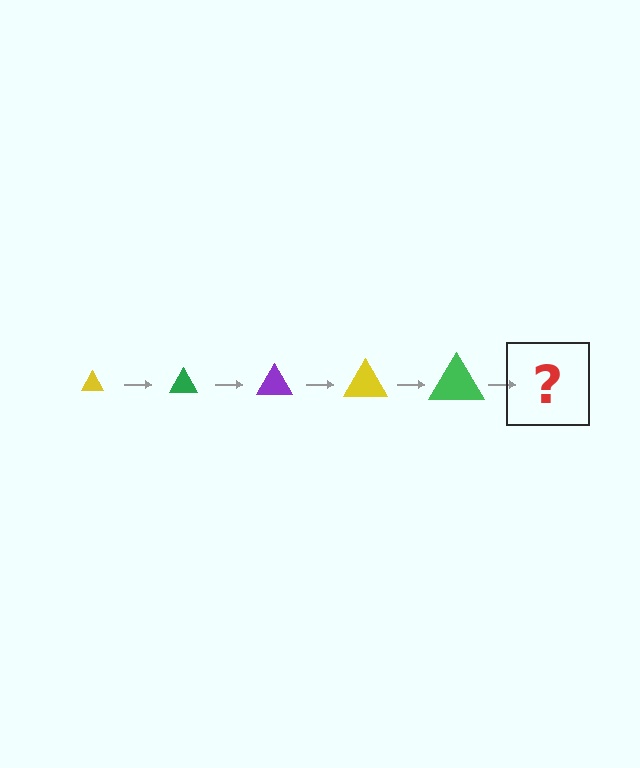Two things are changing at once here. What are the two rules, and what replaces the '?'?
The two rules are that the triangle grows larger each step and the color cycles through yellow, green, and purple. The '?' should be a purple triangle, larger than the previous one.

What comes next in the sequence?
The next element should be a purple triangle, larger than the previous one.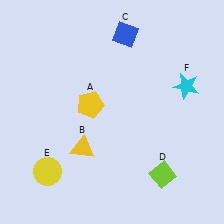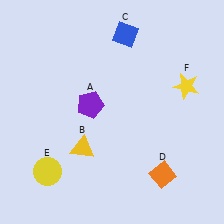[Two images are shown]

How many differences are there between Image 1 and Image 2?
There are 3 differences between the two images.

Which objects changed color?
A changed from yellow to purple. D changed from lime to orange. F changed from cyan to yellow.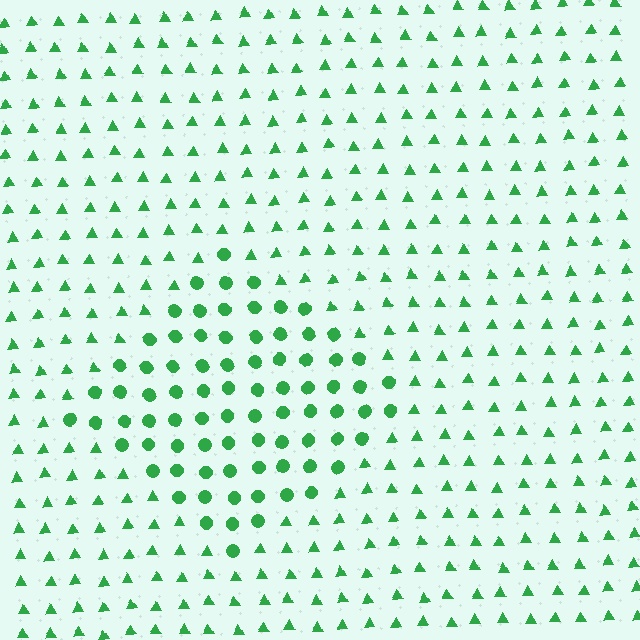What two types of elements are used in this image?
The image uses circles inside the diamond region and triangles outside it.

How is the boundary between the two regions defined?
The boundary is defined by a change in element shape: circles inside vs. triangles outside. All elements share the same color and spacing.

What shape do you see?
I see a diamond.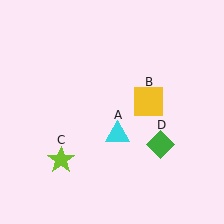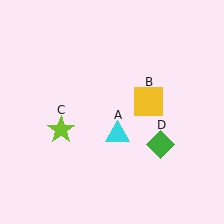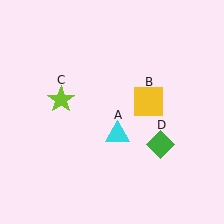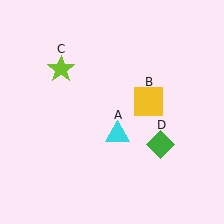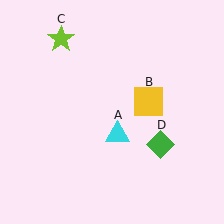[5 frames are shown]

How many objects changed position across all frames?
1 object changed position: lime star (object C).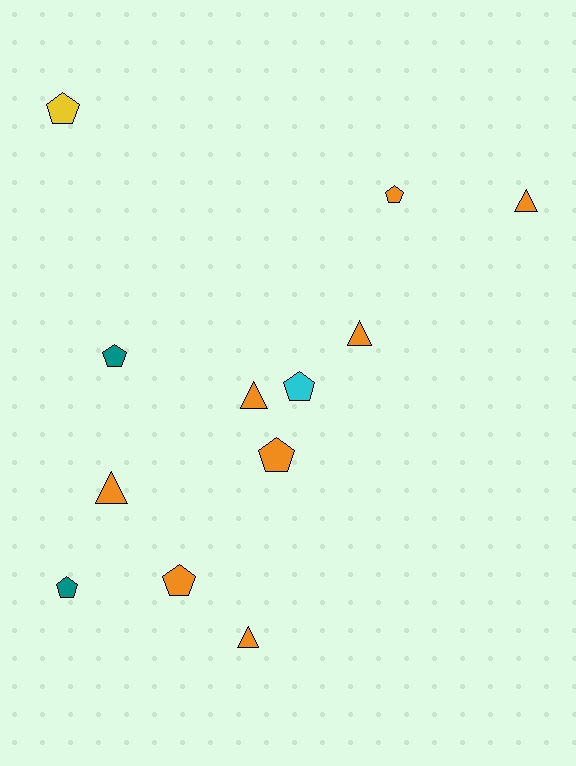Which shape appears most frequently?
Pentagon, with 7 objects.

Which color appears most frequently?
Orange, with 8 objects.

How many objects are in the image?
There are 12 objects.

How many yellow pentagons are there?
There is 1 yellow pentagon.